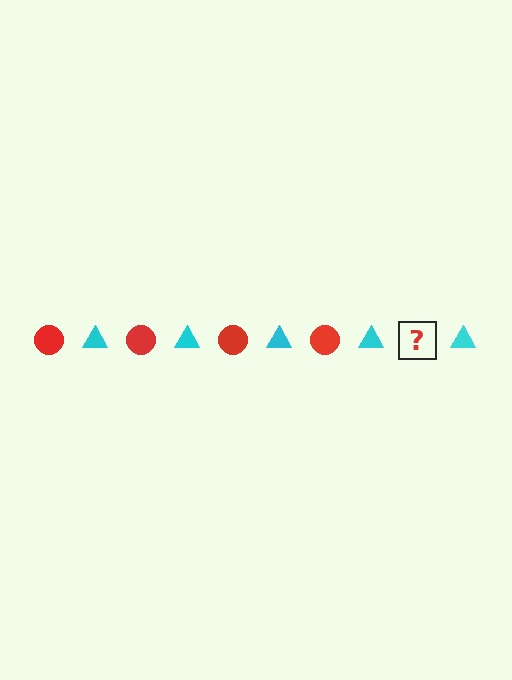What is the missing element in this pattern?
The missing element is a red circle.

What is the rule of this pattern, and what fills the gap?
The rule is that the pattern alternates between red circle and cyan triangle. The gap should be filled with a red circle.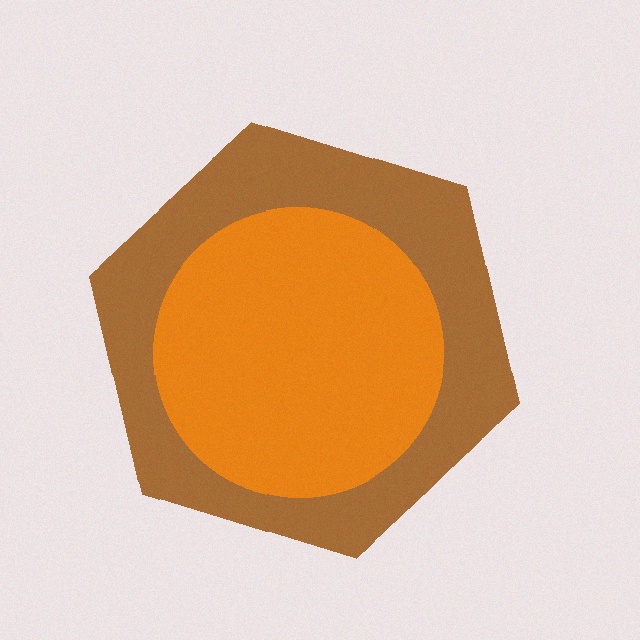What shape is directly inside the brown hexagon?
The orange circle.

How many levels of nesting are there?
2.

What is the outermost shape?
The brown hexagon.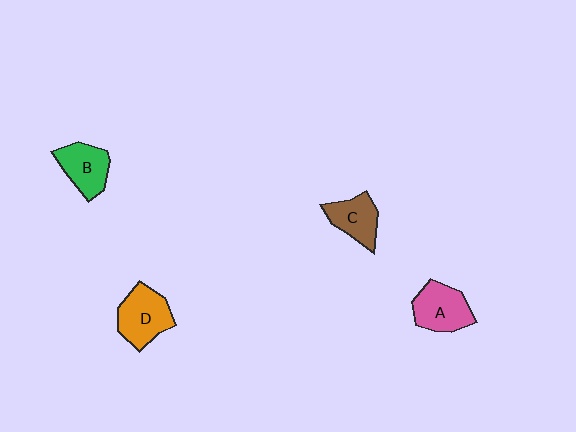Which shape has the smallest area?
Shape C (brown).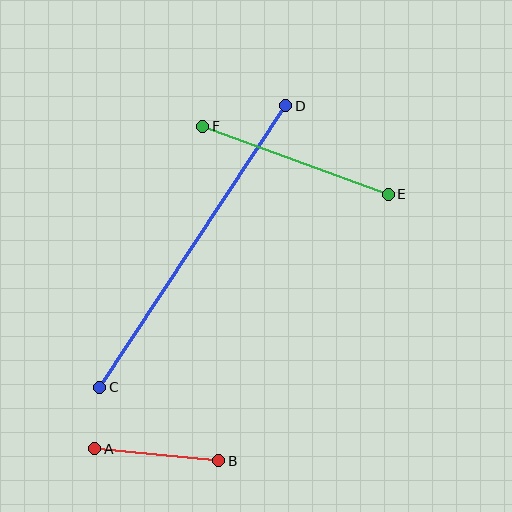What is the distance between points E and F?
The distance is approximately 198 pixels.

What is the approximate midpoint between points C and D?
The midpoint is at approximately (193, 247) pixels.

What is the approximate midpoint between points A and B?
The midpoint is at approximately (157, 455) pixels.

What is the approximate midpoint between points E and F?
The midpoint is at approximately (296, 160) pixels.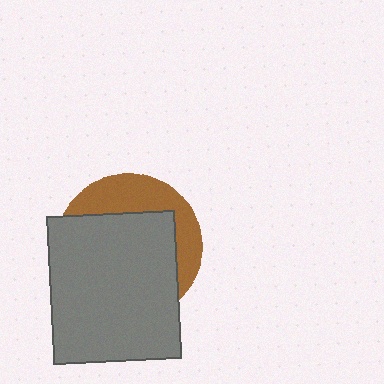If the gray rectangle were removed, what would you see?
You would see the complete brown circle.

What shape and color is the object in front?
The object in front is a gray rectangle.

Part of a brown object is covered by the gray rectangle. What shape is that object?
It is a circle.